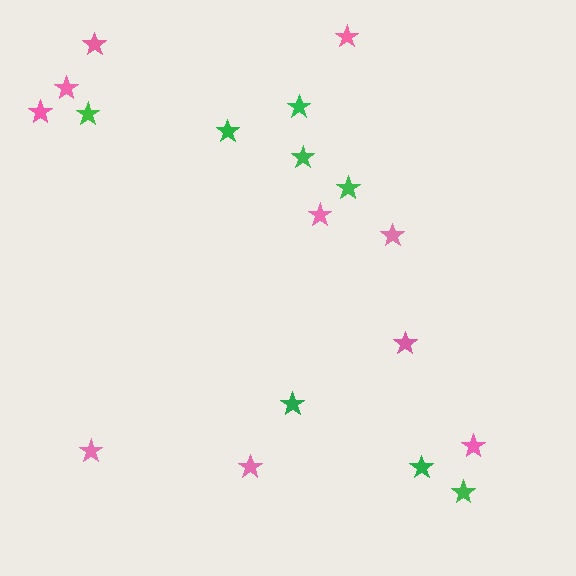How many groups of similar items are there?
There are 2 groups: one group of green stars (8) and one group of pink stars (10).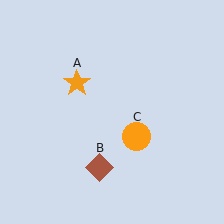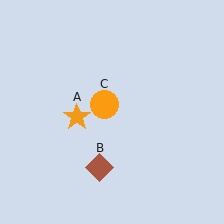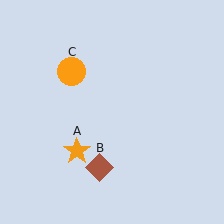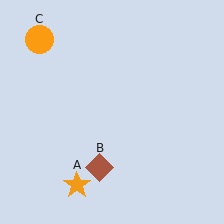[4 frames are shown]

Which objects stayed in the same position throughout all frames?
Brown diamond (object B) remained stationary.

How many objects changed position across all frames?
2 objects changed position: orange star (object A), orange circle (object C).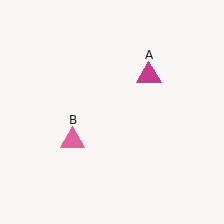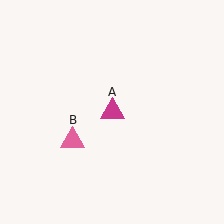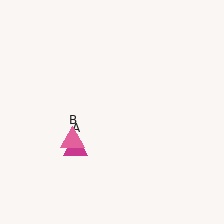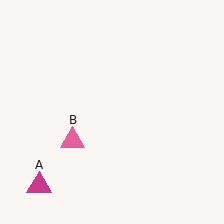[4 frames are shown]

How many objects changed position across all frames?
1 object changed position: magenta triangle (object A).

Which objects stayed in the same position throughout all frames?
Pink triangle (object B) remained stationary.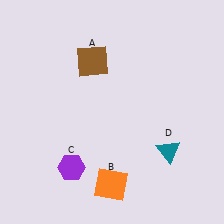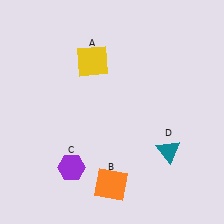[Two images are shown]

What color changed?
The square (A) changed from brown in Image 1 to yellow in Image 2.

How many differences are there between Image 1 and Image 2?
There is 1 difference between the two images.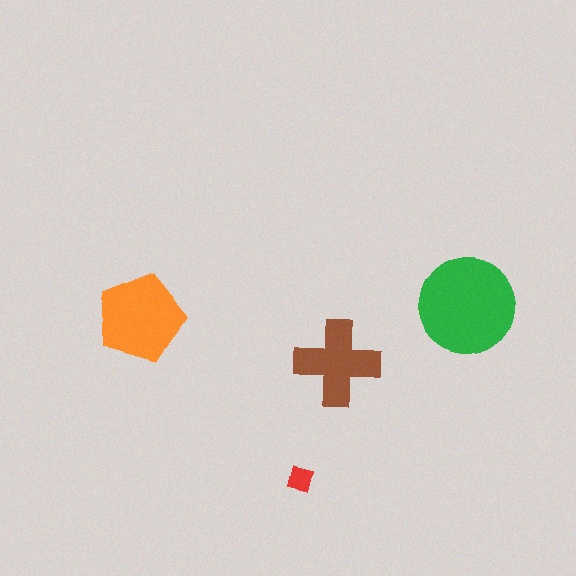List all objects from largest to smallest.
The green circle, the orange pentagon, the brown cross, the red square.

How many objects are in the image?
There are 4 objects in the image.